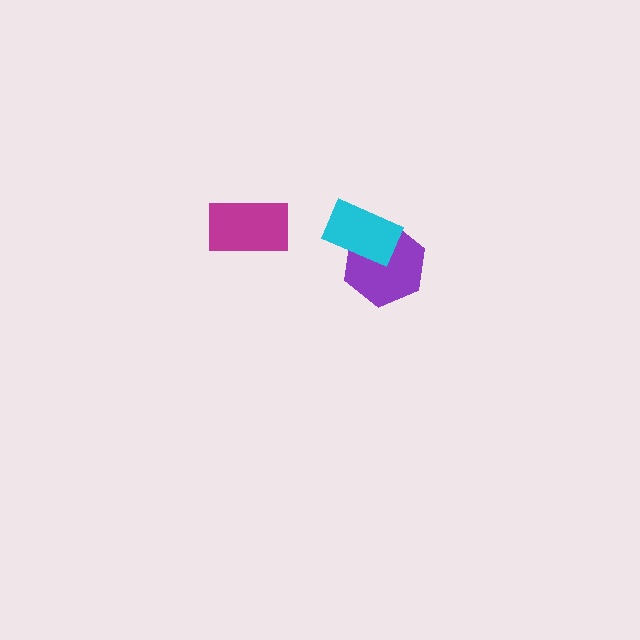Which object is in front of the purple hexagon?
The cyan rectangle is in front of the purple hexagon.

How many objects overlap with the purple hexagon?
1 object overlaps with the purple hexagon.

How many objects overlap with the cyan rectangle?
1 object overlaps with the cyan rectangle.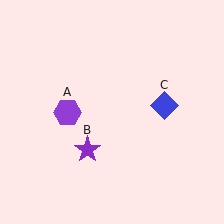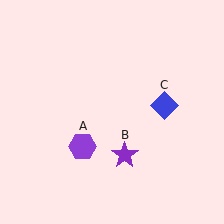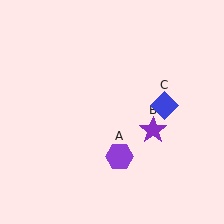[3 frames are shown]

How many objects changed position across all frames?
2 objects changed position: purple hexagon (object A), purple star (object B).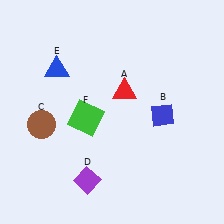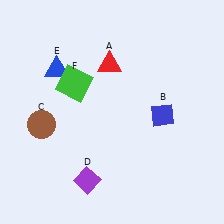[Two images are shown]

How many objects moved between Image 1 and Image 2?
2 objects moved between the two images.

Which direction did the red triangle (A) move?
The red triangle (A) moved up.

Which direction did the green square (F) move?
The green square (F) moved up.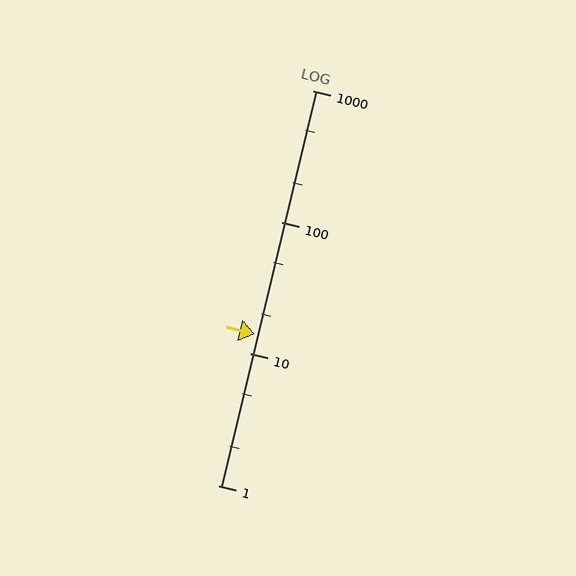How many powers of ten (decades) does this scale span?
The scale spans 3 decades, from 1 to 1000.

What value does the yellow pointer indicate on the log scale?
The pointer indicates approximately 14.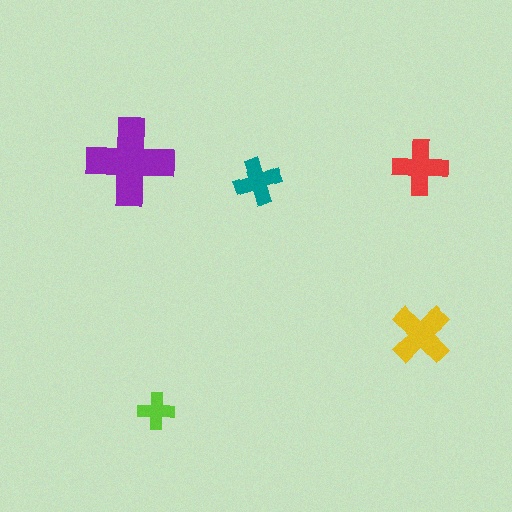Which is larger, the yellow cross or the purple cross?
The purple one.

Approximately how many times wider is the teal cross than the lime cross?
About 1.5 times wider.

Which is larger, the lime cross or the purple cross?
The purple one.